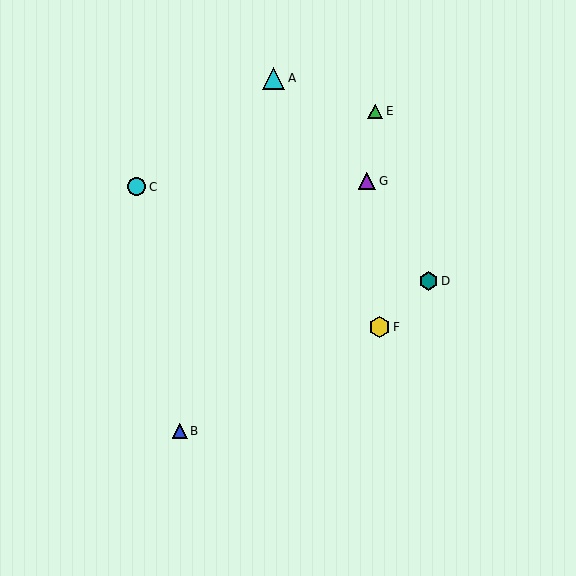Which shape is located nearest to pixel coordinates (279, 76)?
The cyan triangle (labeled A) at (274, 78) is nearest to that location.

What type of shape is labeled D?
Shape D is a teal hexagon.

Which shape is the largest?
The cyan triangle (labeled A) is the largest.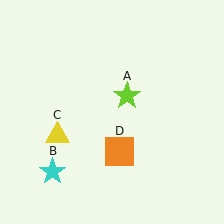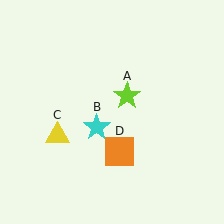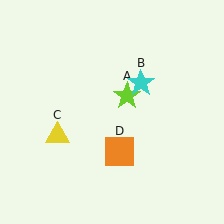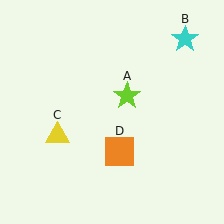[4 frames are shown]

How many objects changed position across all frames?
1 object changed position: cyan star (object B).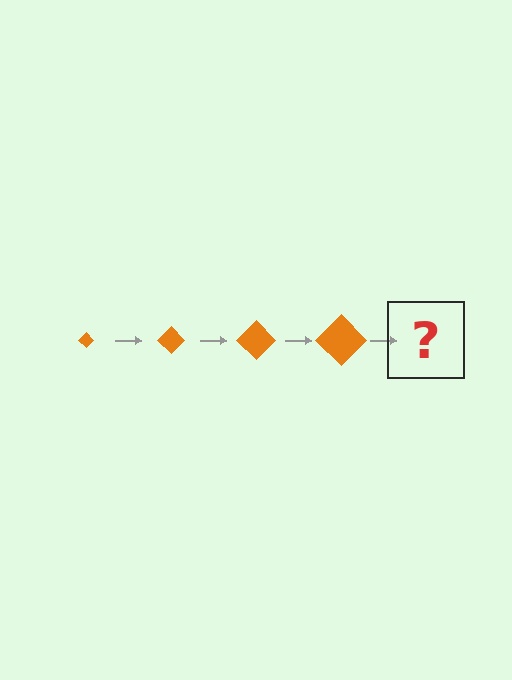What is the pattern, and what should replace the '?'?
The pattern is that the diamond gets progressively larger each step. The '?' should be an orange diamond, larger than the previous one.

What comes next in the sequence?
The next element should be an orange diamond, larger than the previous one.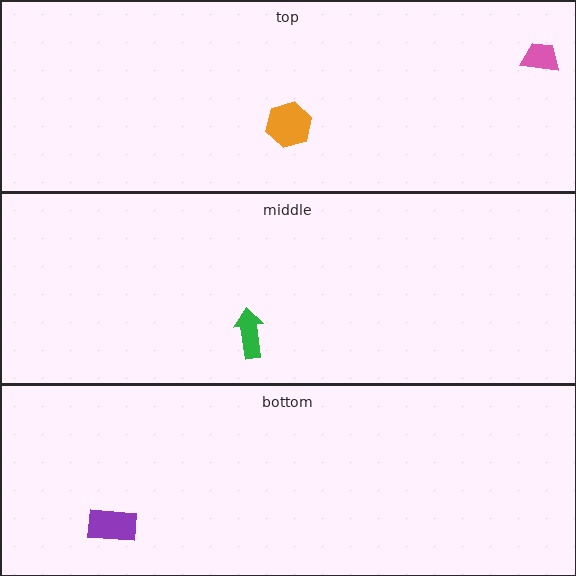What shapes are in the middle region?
The green arrow.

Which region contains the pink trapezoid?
The top region.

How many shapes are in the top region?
2.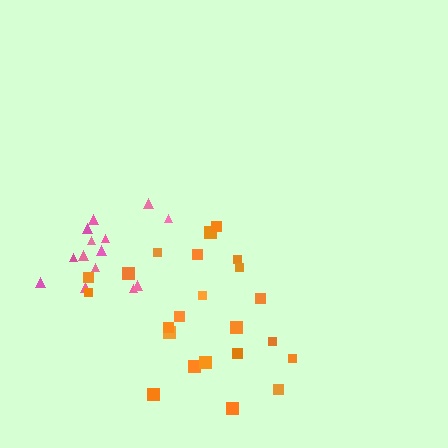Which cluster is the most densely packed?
Pink.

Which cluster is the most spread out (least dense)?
Orange.